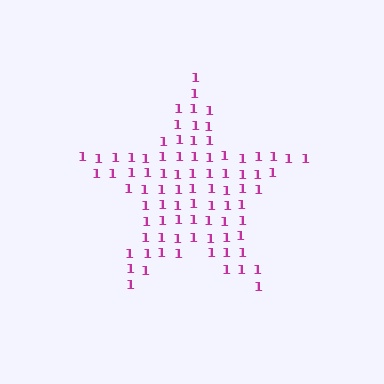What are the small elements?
The small elements are digit 1's.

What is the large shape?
The large shape is a star.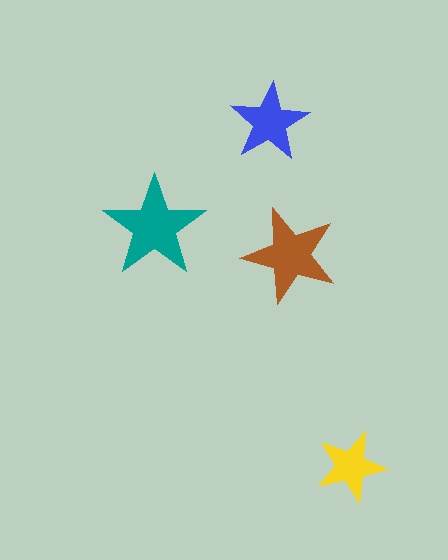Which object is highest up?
The blue star is topmost.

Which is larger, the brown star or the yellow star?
The brown one.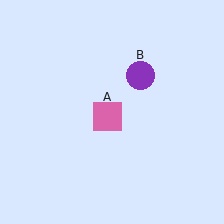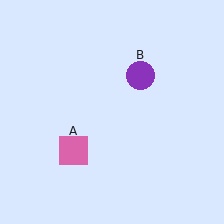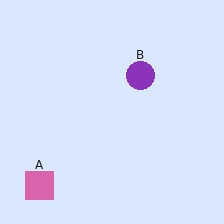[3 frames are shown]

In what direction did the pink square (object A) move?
The pink square (object A) moved down and to the left.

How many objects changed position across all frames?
1 object changed position: pink square (object A).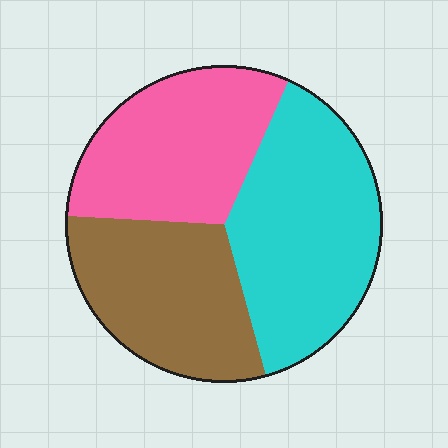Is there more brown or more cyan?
Cyan.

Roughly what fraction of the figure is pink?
Pink covers 31% of the figure.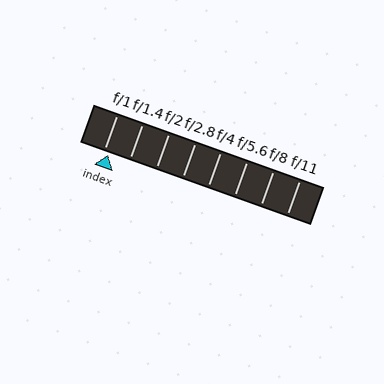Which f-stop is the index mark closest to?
The index mark is closest to f/1.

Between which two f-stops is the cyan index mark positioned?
The index mark is between f/1 and f/1.4.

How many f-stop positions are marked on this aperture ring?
There are 8 f-stop positions marked.